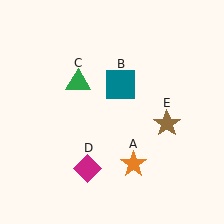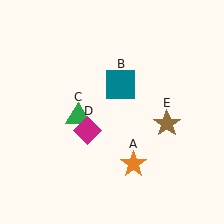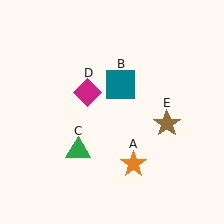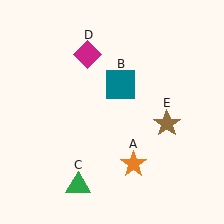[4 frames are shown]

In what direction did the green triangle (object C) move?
The green triangle (object C) moved down.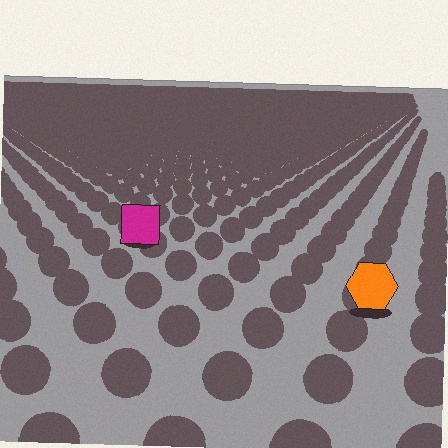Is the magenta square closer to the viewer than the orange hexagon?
No. The orange hexagon is closer — you can tell from the texture gradient: the ground texture is coarser near it.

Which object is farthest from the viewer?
The magenta square is farthest from the viewer. It appears smaller and the ground texture around it is denser.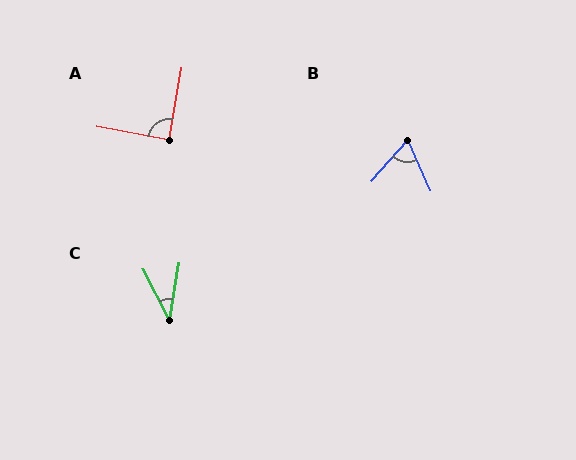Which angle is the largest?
A, at approximately 89 degrees.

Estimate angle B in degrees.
Approximately 66 degrees.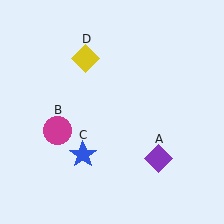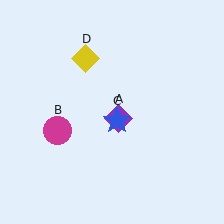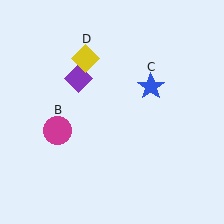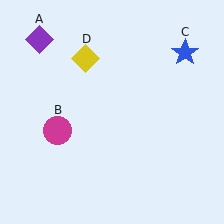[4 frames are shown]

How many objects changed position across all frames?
2 objects changed position: purple diamond (object A), blue star (object C).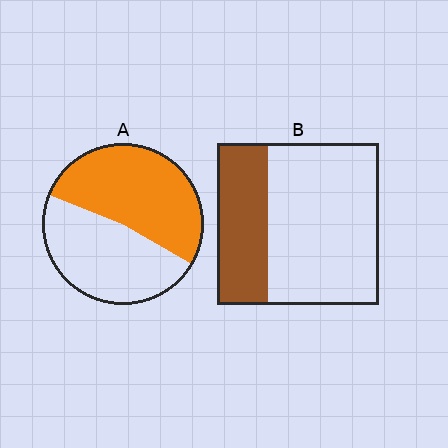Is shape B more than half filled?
No.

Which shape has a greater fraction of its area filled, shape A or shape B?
Shape A.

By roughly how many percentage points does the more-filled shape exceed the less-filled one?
By roughly 20 percentage points (A over B).